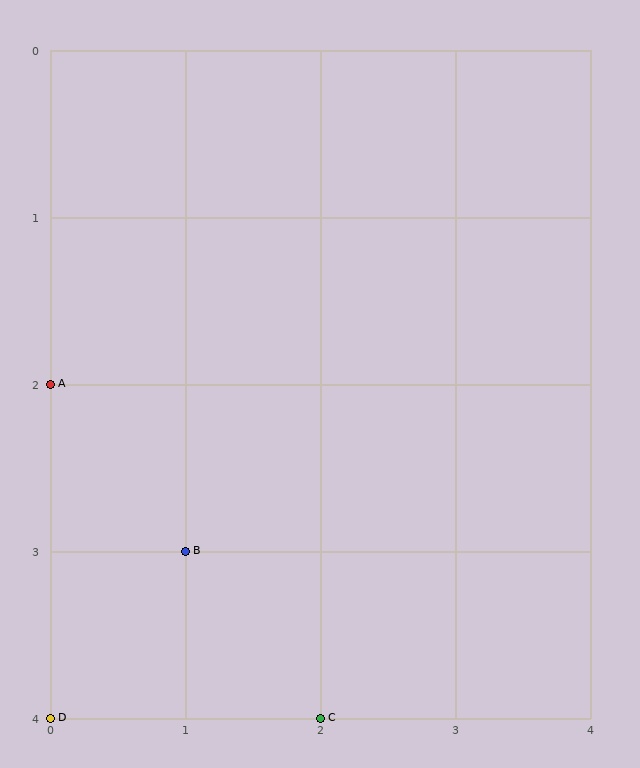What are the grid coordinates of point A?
Point A is at grid coordinates (0, 2).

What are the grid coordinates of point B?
Point B is at grid coordinates (1, 3).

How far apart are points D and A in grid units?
Points D and A are 2 rows apart.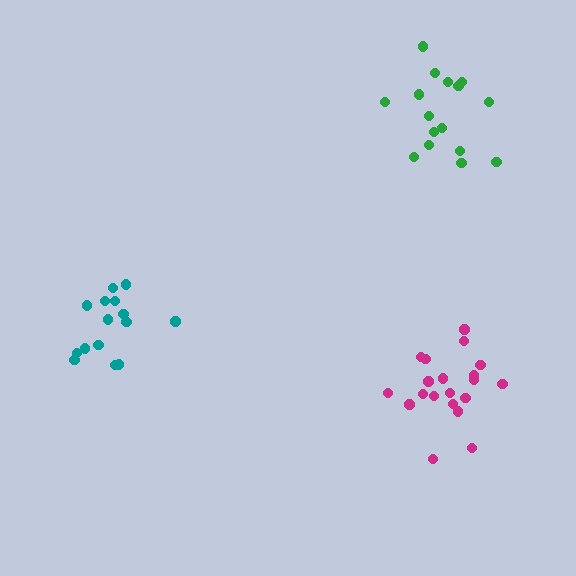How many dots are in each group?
Group 1: 21 dots, Group 2: 15 dots, Group 3: 16 dots (52 total).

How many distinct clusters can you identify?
There are 3 distinct clusters.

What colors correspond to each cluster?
The clusters are colored: magenta, teal, green.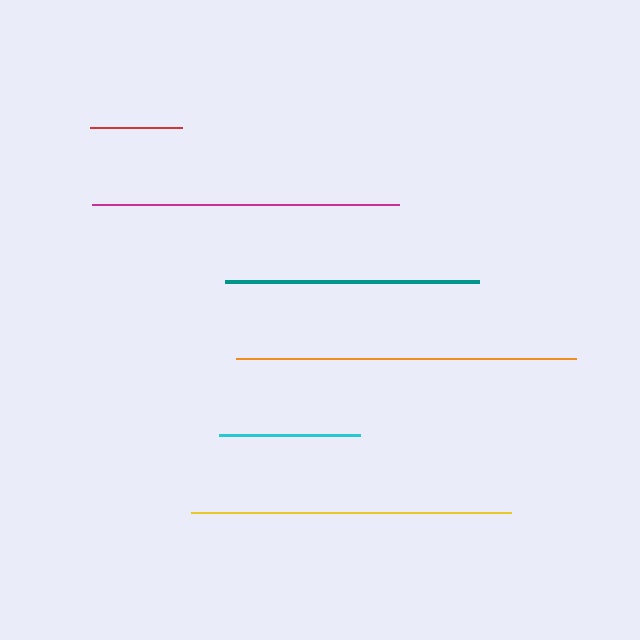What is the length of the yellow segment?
The yellow segment is approximately 320 pixels long.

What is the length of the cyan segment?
The cyan segment is approximately 141 pixels long.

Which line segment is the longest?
The orange line is the longest at approximately 340 pixels.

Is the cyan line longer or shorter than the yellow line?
The yellow line is longer than the cyan line.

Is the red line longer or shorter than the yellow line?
The yellow line is longer than the red line.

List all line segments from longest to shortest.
From longest to shortest: orange, yellow, magenta, teal, cyan, red.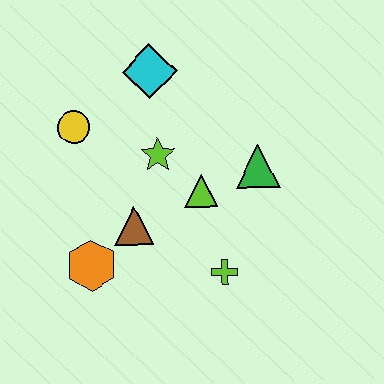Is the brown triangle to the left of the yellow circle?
No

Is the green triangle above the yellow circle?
No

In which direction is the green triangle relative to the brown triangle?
The green triangle is to the right of the brown triangle.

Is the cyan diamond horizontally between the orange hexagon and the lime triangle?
Yes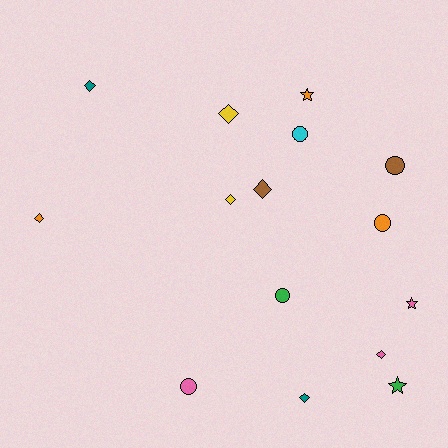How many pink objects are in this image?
There are 3 pink objects.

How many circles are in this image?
There are 5 circles.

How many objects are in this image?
There are 15 objects.